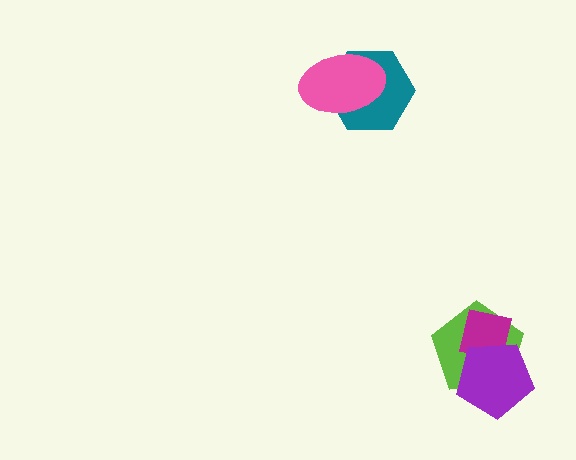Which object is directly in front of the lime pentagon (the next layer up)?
The magenta square is directly in front of the lime pentagon.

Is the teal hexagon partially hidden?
Yes, it is partially covered by another shape.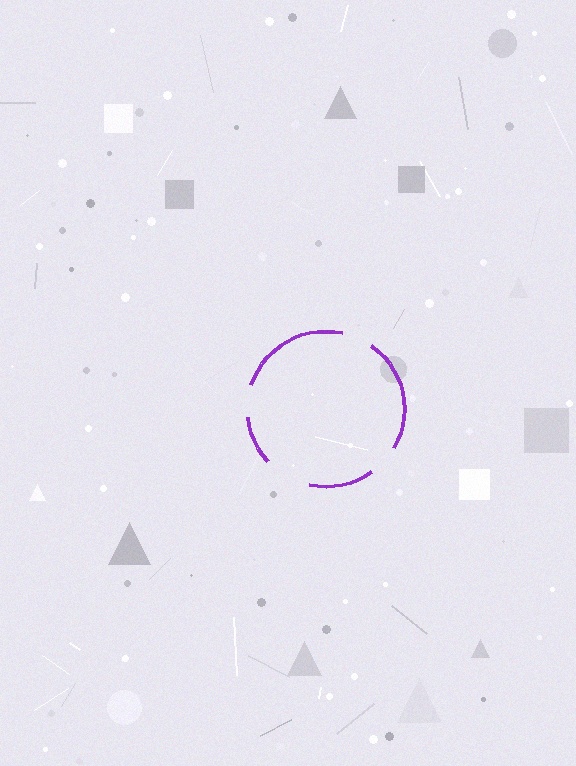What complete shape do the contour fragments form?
The contour fragments form a circle.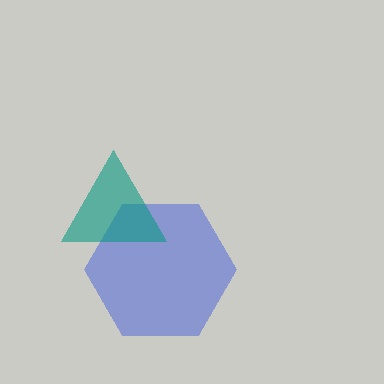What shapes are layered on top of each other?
The layered shapes are: a blue hexagon, a teal triangle.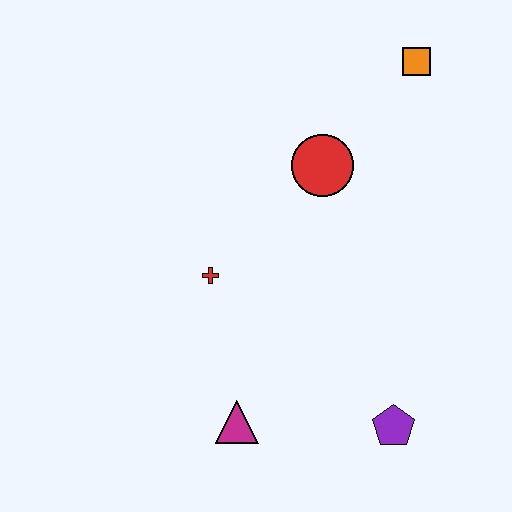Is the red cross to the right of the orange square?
No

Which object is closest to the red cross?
The magenta triangle is closest to the red cross.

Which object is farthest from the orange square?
The magenta triangle is farthest from the orange square.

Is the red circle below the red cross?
No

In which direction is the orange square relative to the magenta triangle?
The orange square is above the magenta triangle.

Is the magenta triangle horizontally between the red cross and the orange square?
Yes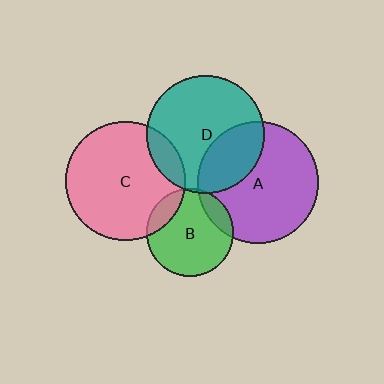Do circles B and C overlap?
Yes.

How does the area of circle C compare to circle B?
Approximately 1.9 times.